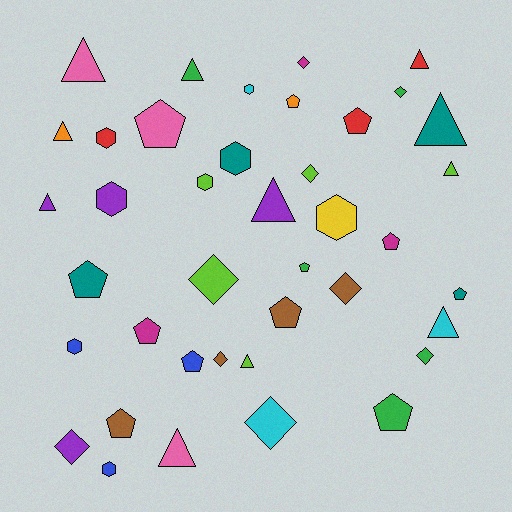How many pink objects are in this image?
There are 3 pink objects.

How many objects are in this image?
There are 40 objects.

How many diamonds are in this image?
There are 9 diamonds.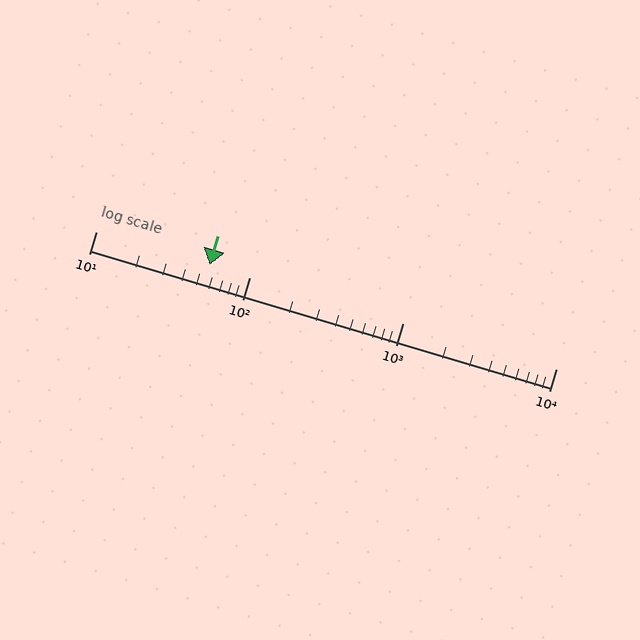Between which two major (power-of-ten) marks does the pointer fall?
The pointer is between 10 and 100.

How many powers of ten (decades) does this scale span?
The scale spans 3 decades, from 10 to 10000.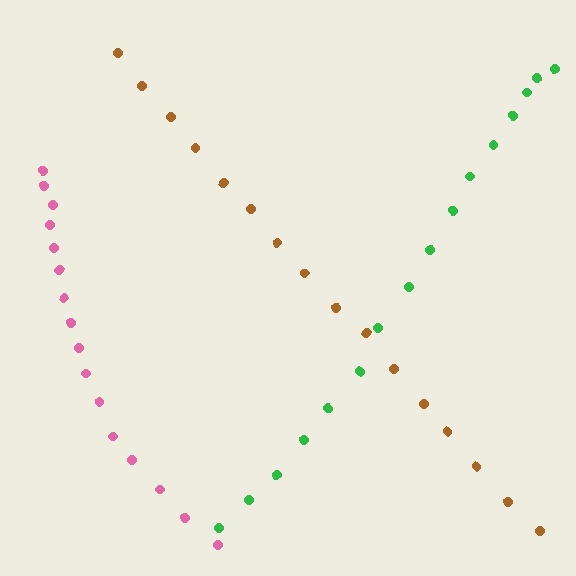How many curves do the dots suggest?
There are 3 distinct paths.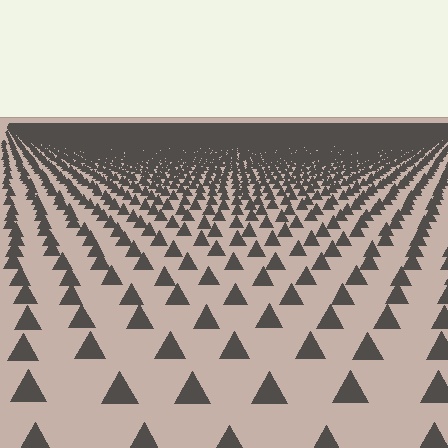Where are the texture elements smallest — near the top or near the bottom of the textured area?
Near the top.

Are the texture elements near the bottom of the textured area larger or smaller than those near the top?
Larger. Near the bottom, elements are closer to the viewer and appear at a bigger on-screen size.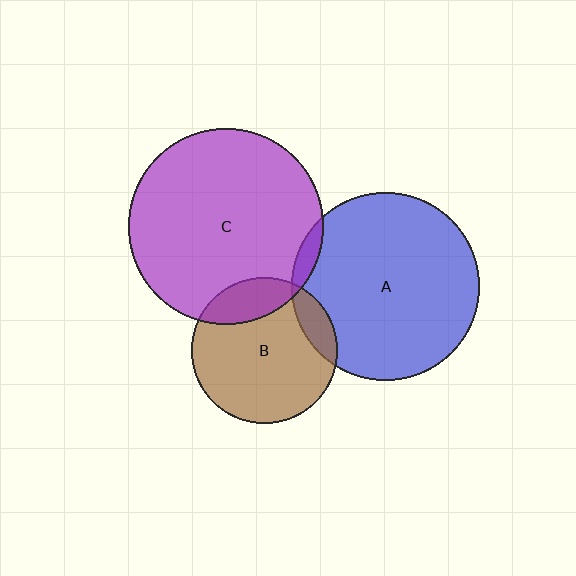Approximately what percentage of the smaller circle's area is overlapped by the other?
Approximately 20%.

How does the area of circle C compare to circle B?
Approximately 1.8 times.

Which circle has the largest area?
Circle C (purple).